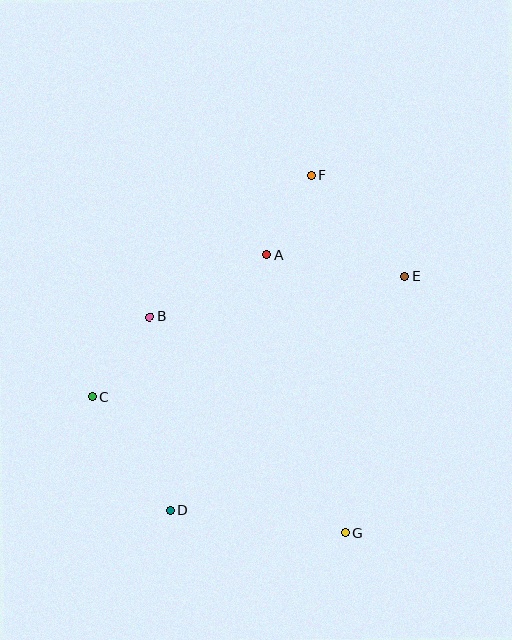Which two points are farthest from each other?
Points D and F are farthest from each other.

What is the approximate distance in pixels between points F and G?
The distance between F and G is approximately 359 pixels.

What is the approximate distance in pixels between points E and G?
The distance between E and G is approximately 263 pixels.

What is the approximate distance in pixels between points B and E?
The distance between B and E is approximately 258 pixels.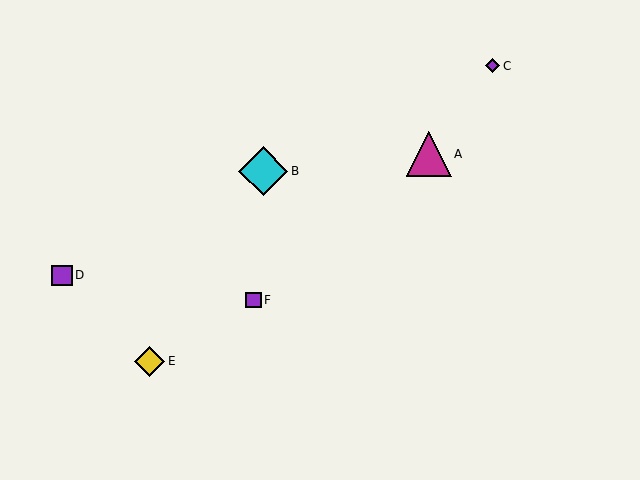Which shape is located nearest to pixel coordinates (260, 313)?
The purple square (labeled F) at (253, 300) is nearest to that location.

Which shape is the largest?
The cyan diamond (labeled B) is the largest.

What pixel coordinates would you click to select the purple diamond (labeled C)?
Click at (493, 66) to select the purple diamond C.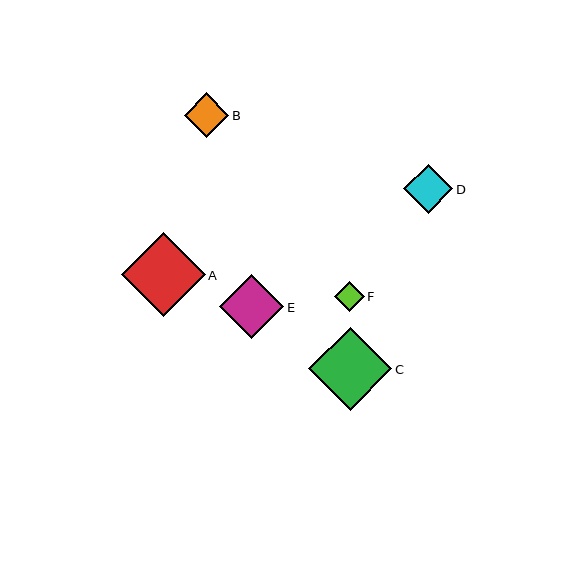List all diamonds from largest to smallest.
From largest to smallest: A, C, E, D, B, F.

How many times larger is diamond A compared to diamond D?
Diamond A is approximately 1.7 times the size of diamond D.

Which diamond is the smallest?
Diamond F is the smallest with a size of approximately 30 pixels.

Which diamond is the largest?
Diamond A is the largest with a size of approximately 83 pixels.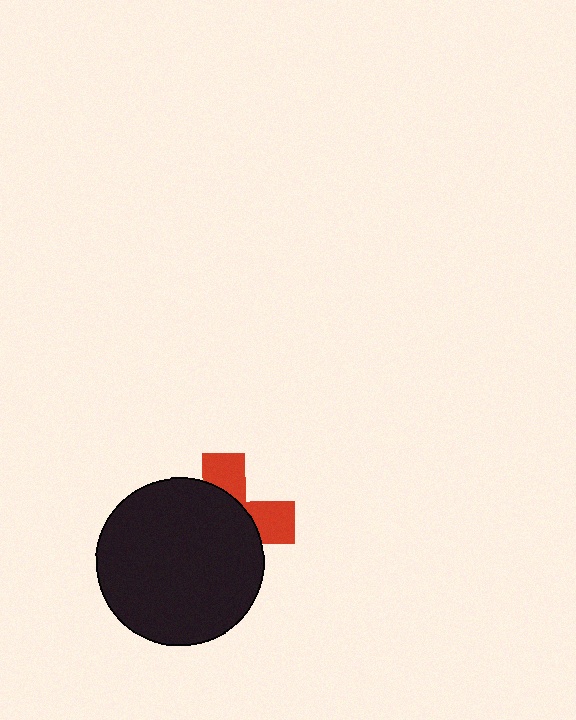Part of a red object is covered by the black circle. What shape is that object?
It is a cross.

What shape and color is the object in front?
The object in front is a black circle.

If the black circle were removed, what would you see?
You would see the complete red cross.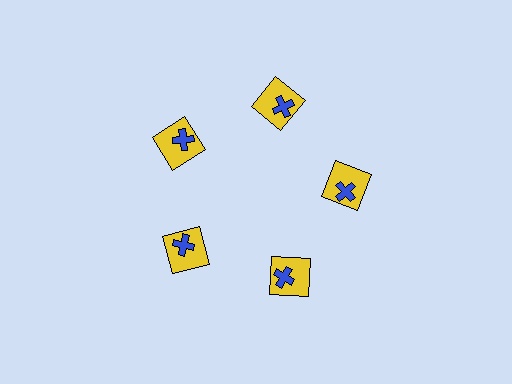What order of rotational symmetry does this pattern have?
This pattern has 5-fold rotational symmetry.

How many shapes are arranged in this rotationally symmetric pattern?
There are 10 shapes, arranged in 5 groups of 2.